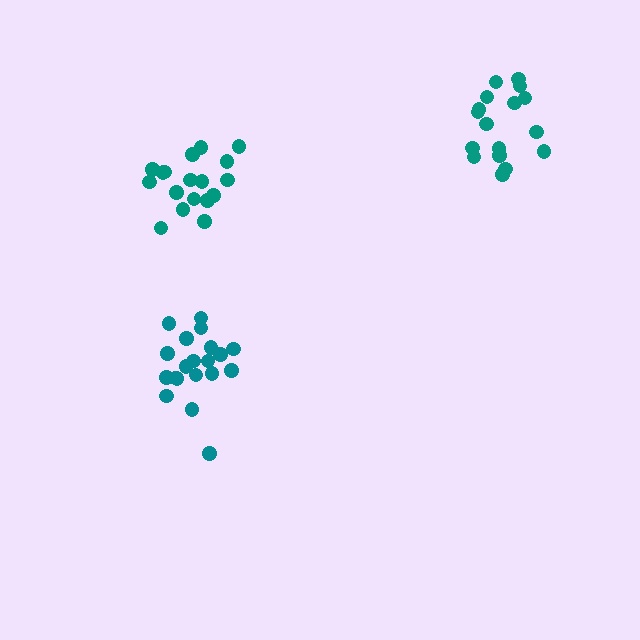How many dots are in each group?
Group 1: 20 dots, Group 2: 17 dots, Group 3: 18 dots (55 total).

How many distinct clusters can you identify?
There are 3 distinct clusters.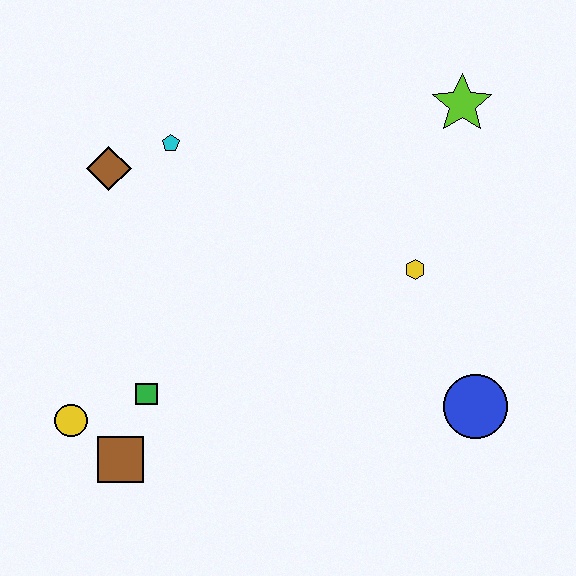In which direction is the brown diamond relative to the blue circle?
The brown diamond is to the left of the blue circle.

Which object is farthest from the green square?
The lime star is farthest from the green square.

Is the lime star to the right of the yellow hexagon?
Yes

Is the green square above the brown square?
Yes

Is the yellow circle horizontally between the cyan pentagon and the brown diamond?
No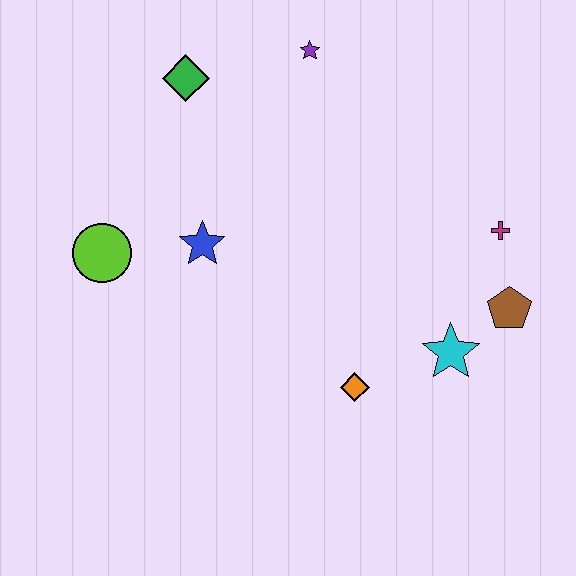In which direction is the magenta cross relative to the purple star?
The magenta cross is to the right of the purple star.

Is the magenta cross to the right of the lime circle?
Yes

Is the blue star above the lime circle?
Yes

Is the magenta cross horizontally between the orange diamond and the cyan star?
No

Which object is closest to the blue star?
The lime circle is closest to the blue star.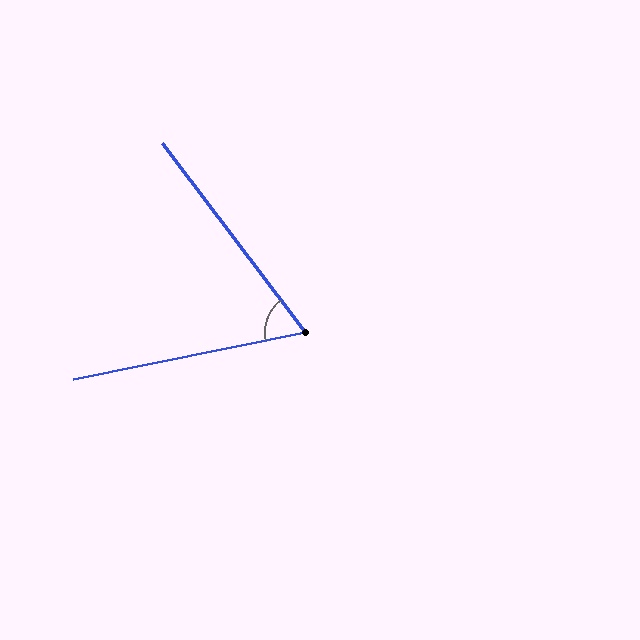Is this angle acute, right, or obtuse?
It is acute.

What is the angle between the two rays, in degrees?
Approximately 64 degrees.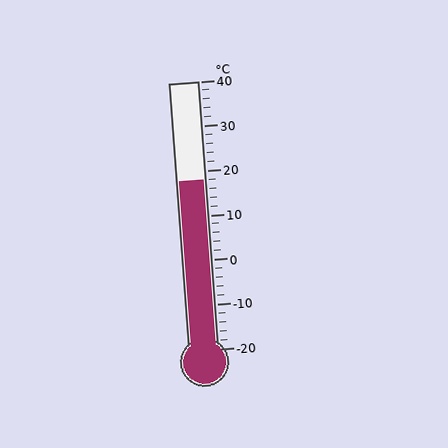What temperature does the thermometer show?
The thermometer shows approximately 18°C.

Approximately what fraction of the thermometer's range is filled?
The thermometer is filled to approximately 65% of its range.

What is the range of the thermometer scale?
The thermometer scale ranges from -20°C to 40°C.